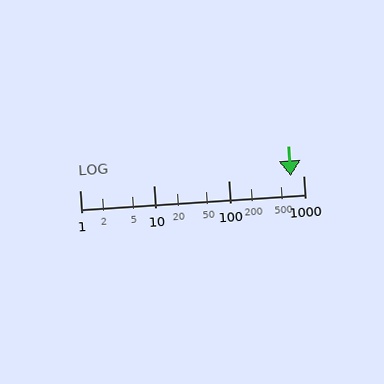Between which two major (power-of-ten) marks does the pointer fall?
The pointer is between 100 and 1000.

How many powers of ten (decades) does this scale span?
The scale spans 3 decades, from 1 to 1000.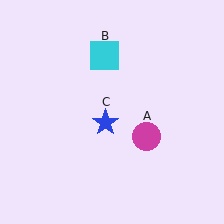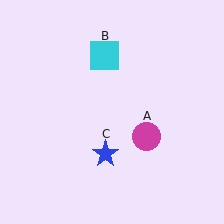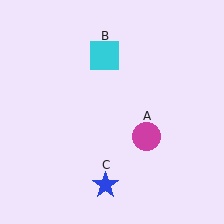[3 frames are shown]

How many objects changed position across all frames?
1 object changed position: blue star (object C).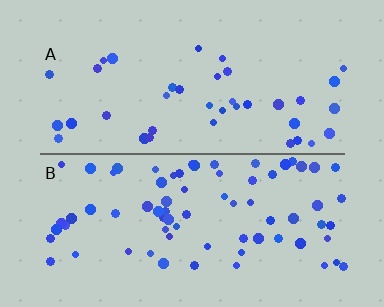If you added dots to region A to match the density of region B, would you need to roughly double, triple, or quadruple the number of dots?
Approximately double.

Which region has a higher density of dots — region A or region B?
B (the bottom).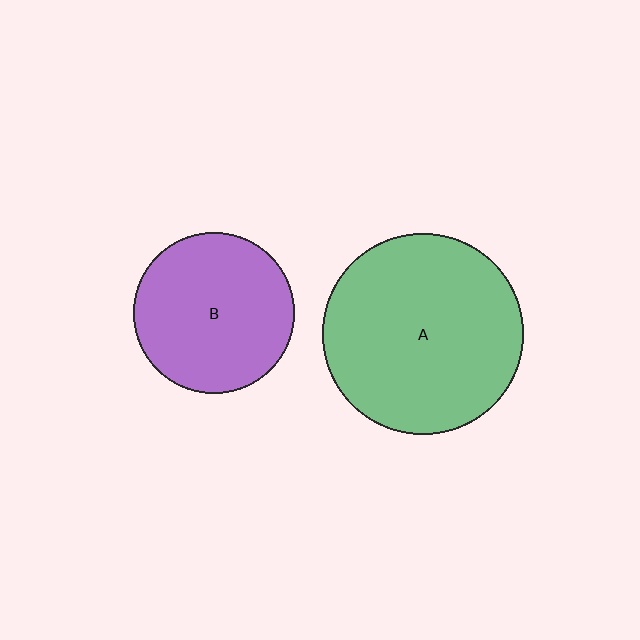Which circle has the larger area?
Circle A (green).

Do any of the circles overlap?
No, none of the circles overlap.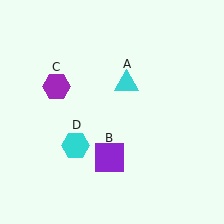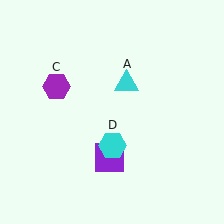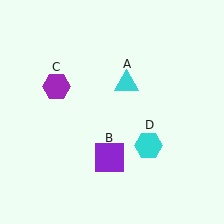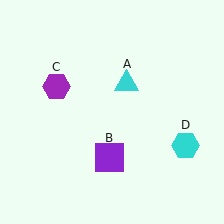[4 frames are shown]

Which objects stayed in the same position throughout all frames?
Cyan triangle (object A) and purple square (object B) and purple hexagon (object C) remained stationary.